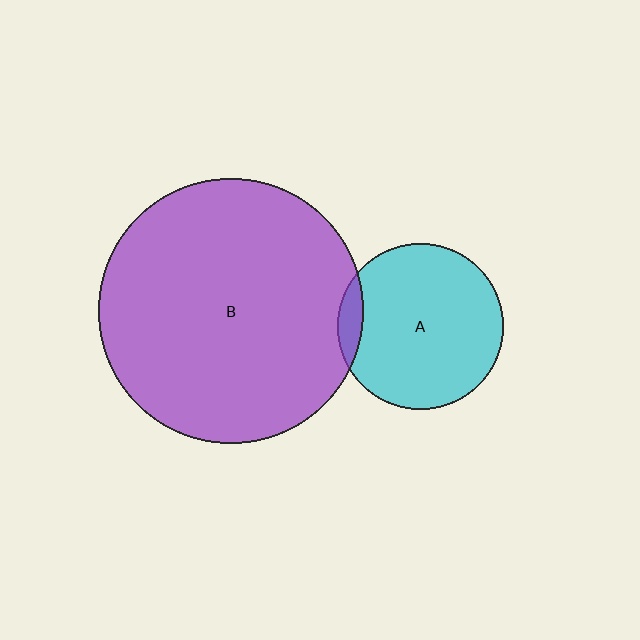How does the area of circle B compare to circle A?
Approximately 2.5 times.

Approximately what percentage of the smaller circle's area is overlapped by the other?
Approximately 10%.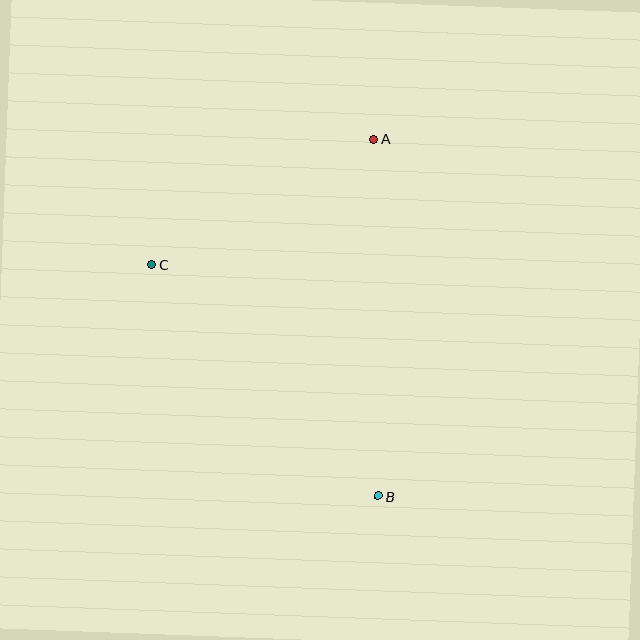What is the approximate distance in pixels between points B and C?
The distance between B and C is approximately 323 pixels.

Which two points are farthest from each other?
Points A and B are farthest from each other.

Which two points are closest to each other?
Points A and C are closest to each other.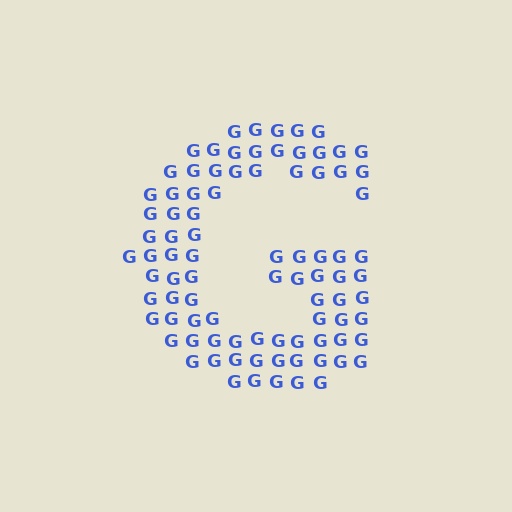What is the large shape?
The large shape is the letter G.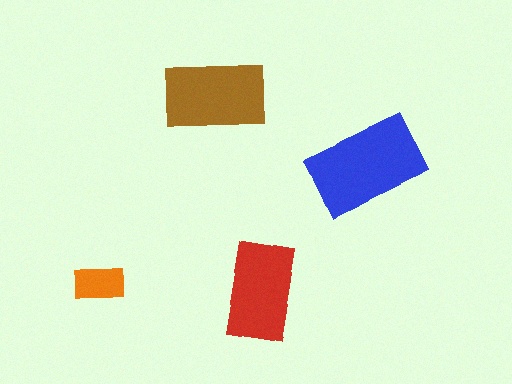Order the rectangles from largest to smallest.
the blue one, the brown one, the red one, the orange one.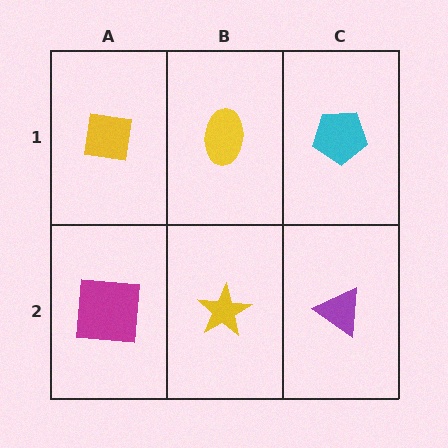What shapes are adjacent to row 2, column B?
A yellow ellipse (row 1, column B), a magenta square (row 2, column A), a purple triangle (row 2, column C).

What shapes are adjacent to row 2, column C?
A cyan pentagon (row 1, column C), a yellow star (row 2, column B).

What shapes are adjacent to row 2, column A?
A yellow square (row 1, column A), a yellow star (row 2, column B).